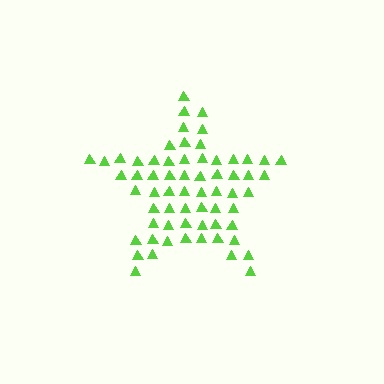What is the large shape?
The large shape is a star.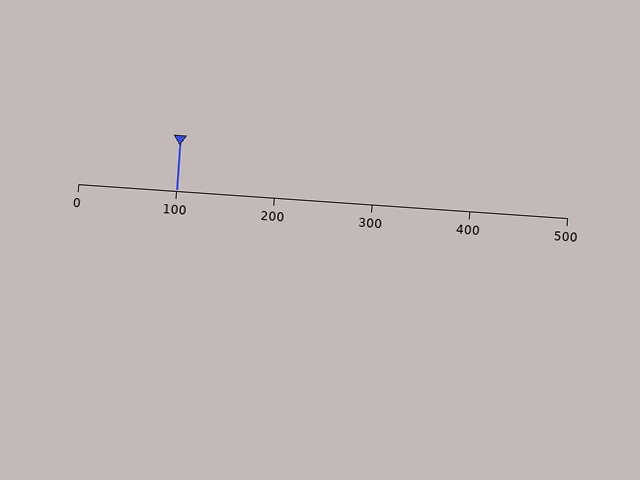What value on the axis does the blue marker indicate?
The marker indicates approximately 100.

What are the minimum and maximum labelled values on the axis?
The axis runs from 0 to 500.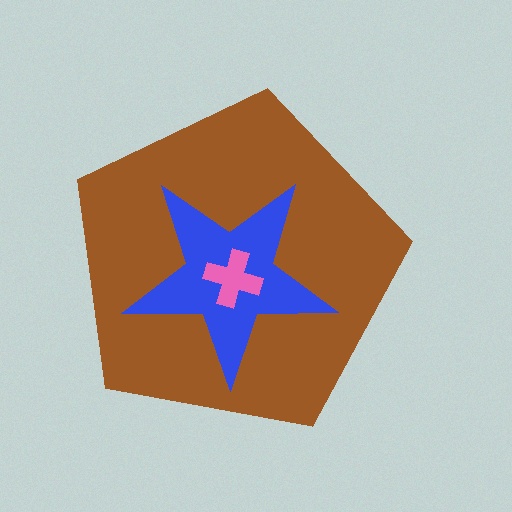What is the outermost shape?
The brown pentagon.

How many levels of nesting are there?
3.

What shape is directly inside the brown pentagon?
The blue star.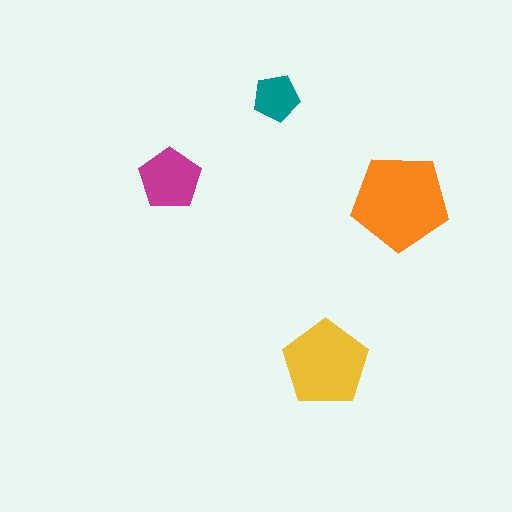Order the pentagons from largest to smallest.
the orange one, the yellow one, the magenta one, the teal one.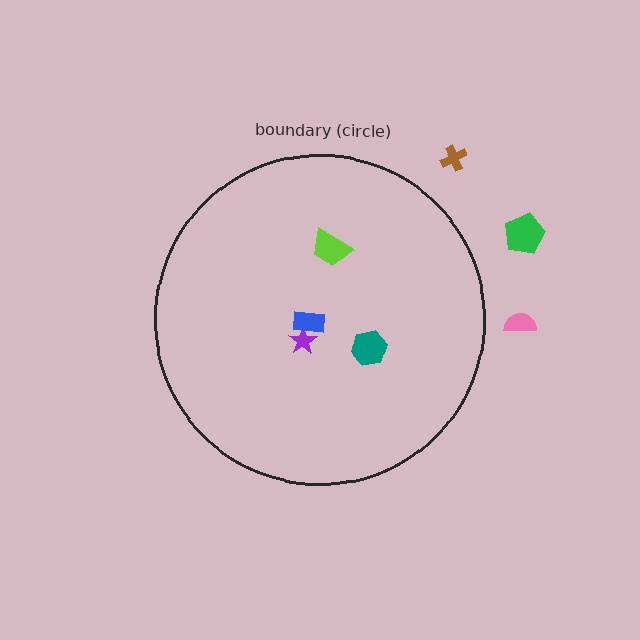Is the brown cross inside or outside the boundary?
Outside.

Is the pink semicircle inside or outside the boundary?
Outside.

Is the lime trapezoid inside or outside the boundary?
Inside.